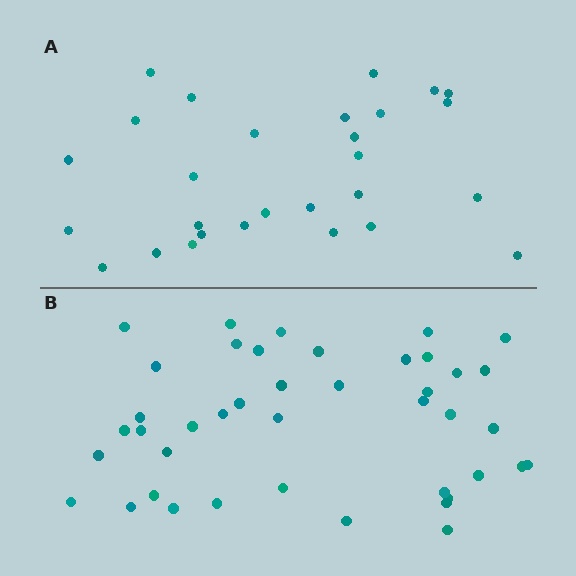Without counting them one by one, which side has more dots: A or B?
Region B (the bottom region) has more dots.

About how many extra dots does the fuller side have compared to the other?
Region B has approximately 15 more dots than region A.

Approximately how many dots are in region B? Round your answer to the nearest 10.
About 40 dots. (The exact count is 42, which rounds to 40.)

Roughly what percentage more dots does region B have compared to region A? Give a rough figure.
About 50% more.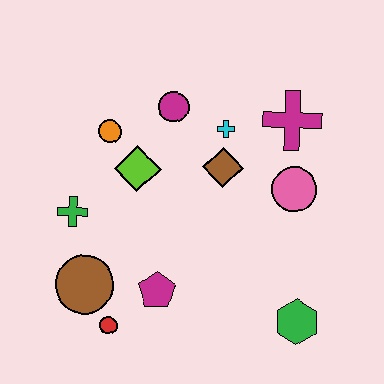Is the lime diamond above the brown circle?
Yes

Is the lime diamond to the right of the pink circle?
No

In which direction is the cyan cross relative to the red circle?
The cyan cross is above the red circle.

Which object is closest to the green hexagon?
The pink circle is closest to the green hexagon.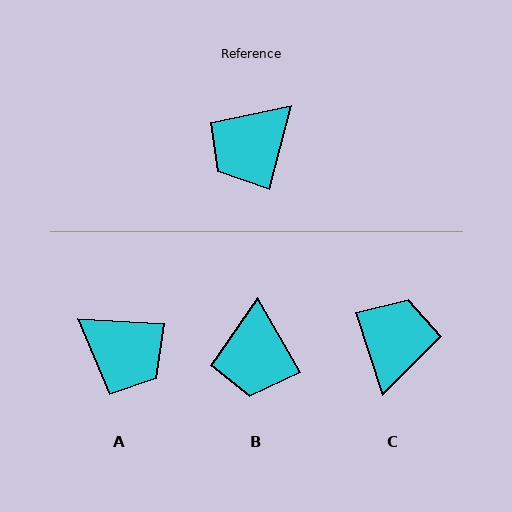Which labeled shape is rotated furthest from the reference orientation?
C, about 147 degrees away.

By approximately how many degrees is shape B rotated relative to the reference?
Approximately 44 degrees counter-clockwise.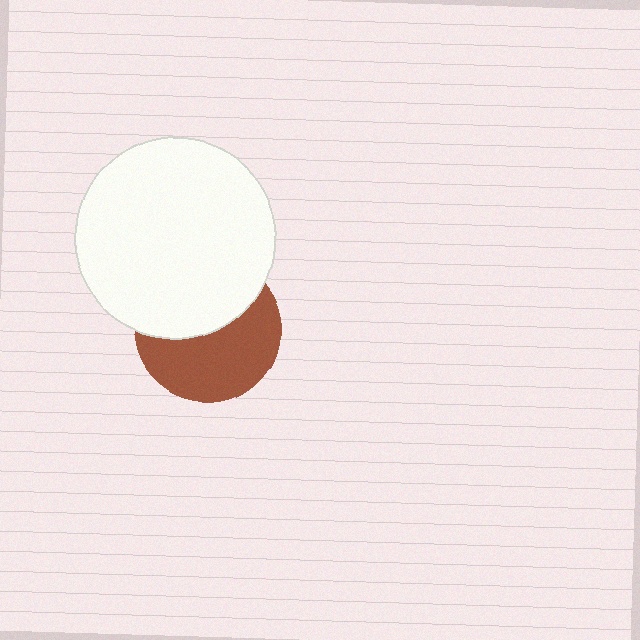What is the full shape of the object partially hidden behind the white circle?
The partially hidden object is a brown circle.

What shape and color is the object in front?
The object in front is a white circle.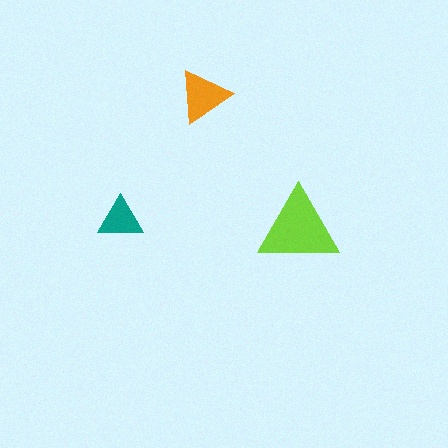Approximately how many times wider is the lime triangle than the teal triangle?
About 2 times wider.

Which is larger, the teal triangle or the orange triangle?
The orange one.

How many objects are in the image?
There are 3 objects in the image.